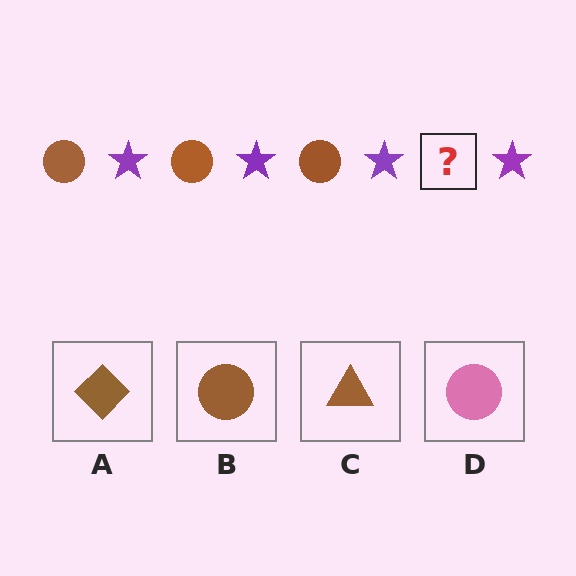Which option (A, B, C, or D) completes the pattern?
B.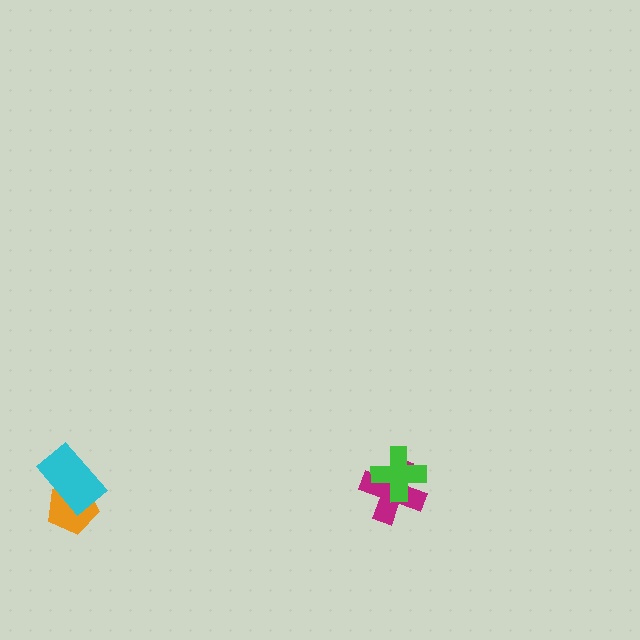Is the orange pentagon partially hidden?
Yes, it is partially covered by another shape.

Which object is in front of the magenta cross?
The green cross is in front of the magenta cross.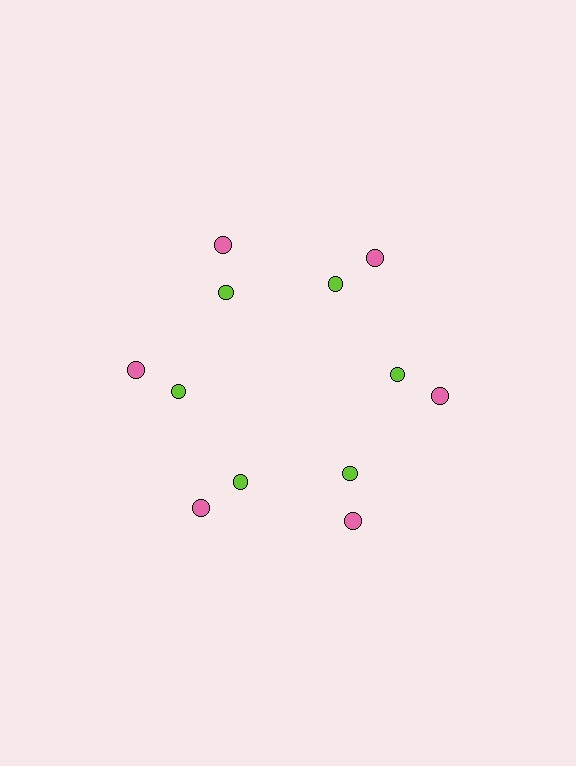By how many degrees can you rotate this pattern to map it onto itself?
The pattern maps onto itself every 60 degrees of rotation.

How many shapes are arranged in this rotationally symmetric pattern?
There are 12 shapes, arranged in 6 groups of 2.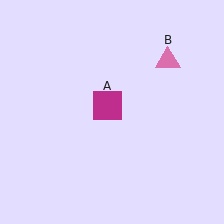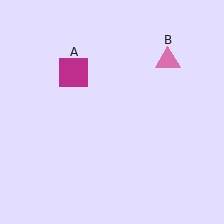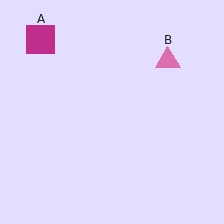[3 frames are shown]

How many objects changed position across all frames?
1 object changed position: magenta square (object A).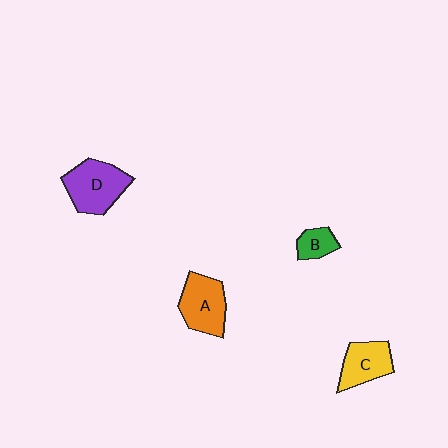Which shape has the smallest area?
Shape B (green).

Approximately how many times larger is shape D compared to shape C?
Approximately 1.4 times.